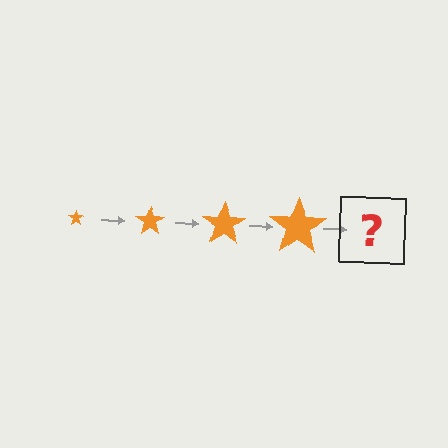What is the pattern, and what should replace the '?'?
The pattern is that the star gets progressively larger each step. The '?' should be an orange star, larger than the previous one.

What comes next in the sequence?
The next element should be an orange star, larger than the previous one.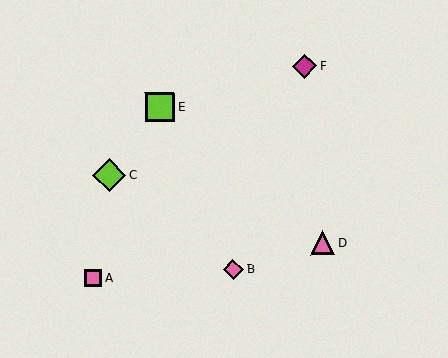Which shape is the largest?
The lime diamond (labeled C) is the largest.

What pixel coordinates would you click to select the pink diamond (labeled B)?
Click at (234, 269) to select the pink diamond B.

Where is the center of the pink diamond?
The center of the pink diamond is at (234, 269).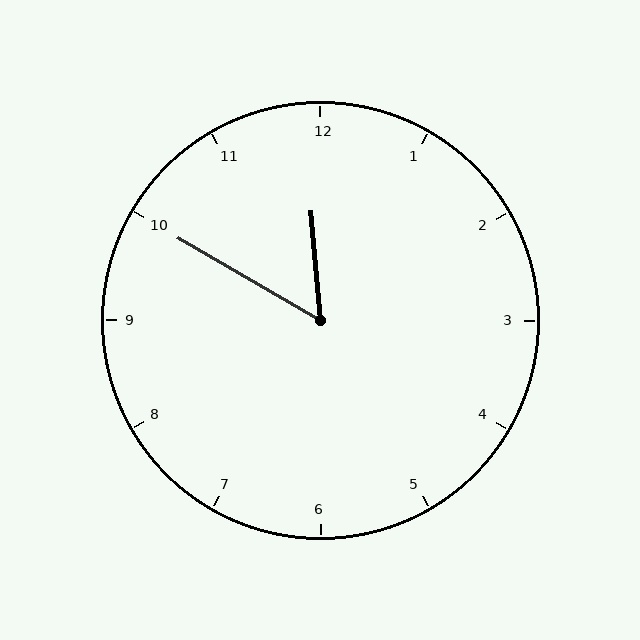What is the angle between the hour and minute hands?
Approximately 55 degrees.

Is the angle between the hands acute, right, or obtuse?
It is acute.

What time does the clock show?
11:50.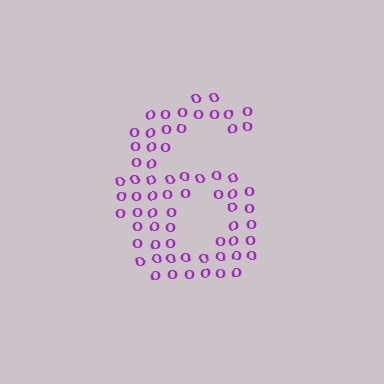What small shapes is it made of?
It is made of small letter O's.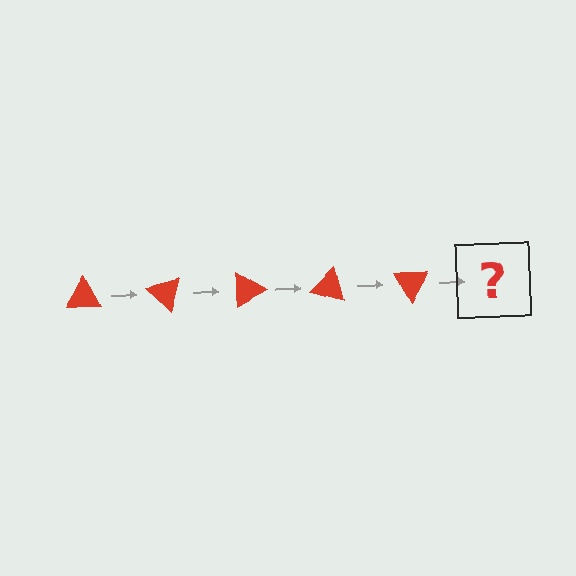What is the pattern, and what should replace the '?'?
The pattern is that the triangle rotates 45 degrees each step. The '?' should be a red triangle rotated 225 degrees.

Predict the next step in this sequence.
The next step is a red triangle rotated 225 degrees.